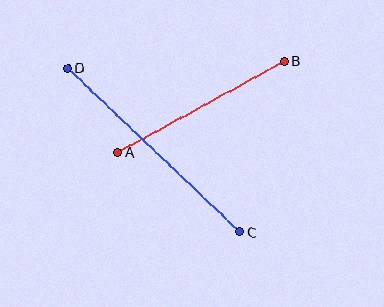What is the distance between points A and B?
The distance is approximately 190 pixels.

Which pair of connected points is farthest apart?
Points C and D are farthest apart.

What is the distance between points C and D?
The distance is approximately 237 pixels.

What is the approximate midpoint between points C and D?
The midpoint is at approximately (154, 150) pixels.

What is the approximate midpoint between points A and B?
The midpoint is at approximately (201, 107) pixels.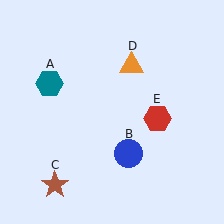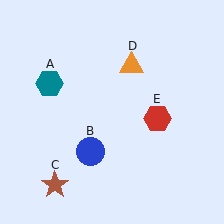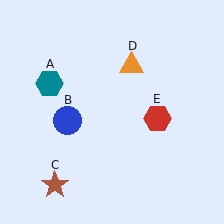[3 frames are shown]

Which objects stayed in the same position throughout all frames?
Teal hexagon (object A) and brown star (object C) and orange triangle (object D) and red hexagon (object E) remained stationary.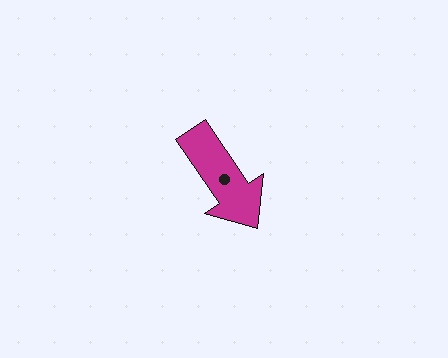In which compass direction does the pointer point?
Southeast.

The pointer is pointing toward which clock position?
Roughly 5 o'clock.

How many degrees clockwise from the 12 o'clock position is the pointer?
Approximately 146 degrees.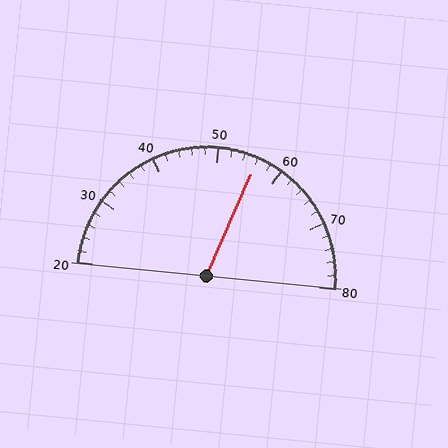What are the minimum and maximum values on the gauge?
The gauge ranges from 20 to 80.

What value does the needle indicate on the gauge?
The needle indicates approximately 56.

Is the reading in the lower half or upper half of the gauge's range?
The reading is in the upper half of the range (20 to 80).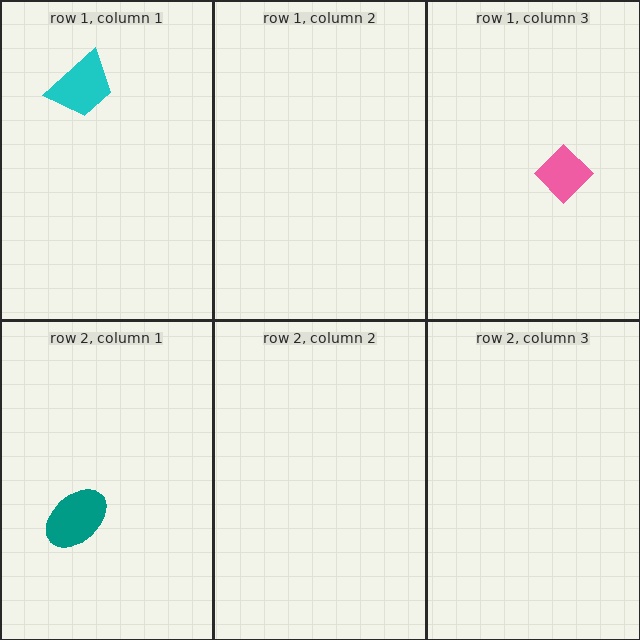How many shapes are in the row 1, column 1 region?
1.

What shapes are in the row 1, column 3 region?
The pink diamond.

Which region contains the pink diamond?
The row 1, column 3 region.